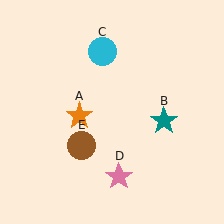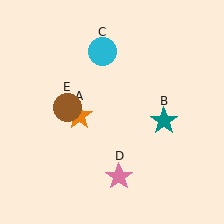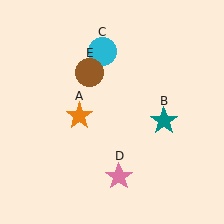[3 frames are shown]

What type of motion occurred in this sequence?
The brown circle (object E) rotated clockwise around the center of the scene.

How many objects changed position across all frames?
1 object changed position: brown circle (object E).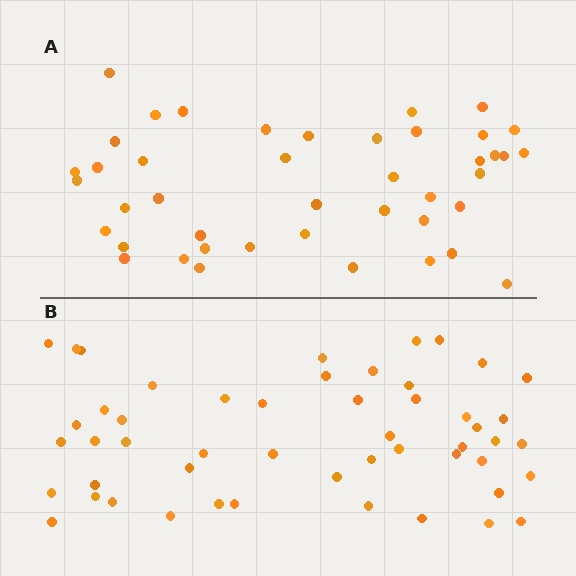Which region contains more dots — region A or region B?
Region B (the bottom region) has more dots.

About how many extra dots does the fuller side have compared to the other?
Region B has roughly 8 or so more dots than region A.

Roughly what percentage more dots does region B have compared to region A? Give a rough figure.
About 20% more.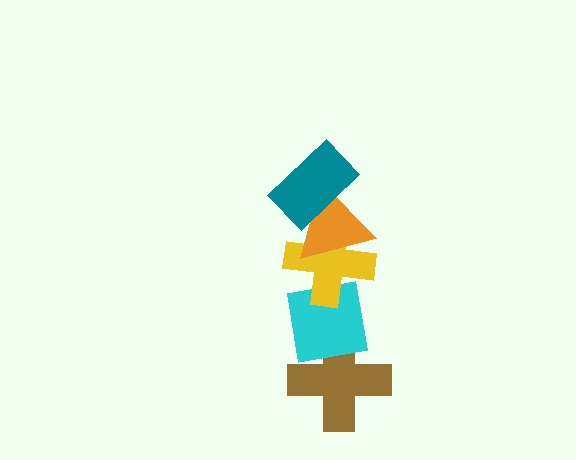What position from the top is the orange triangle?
The orange triangle is 2nd from the top.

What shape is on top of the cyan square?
The yellow cross is on top of the cyan square.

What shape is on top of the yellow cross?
The orange triangle is on top of the yellow cross.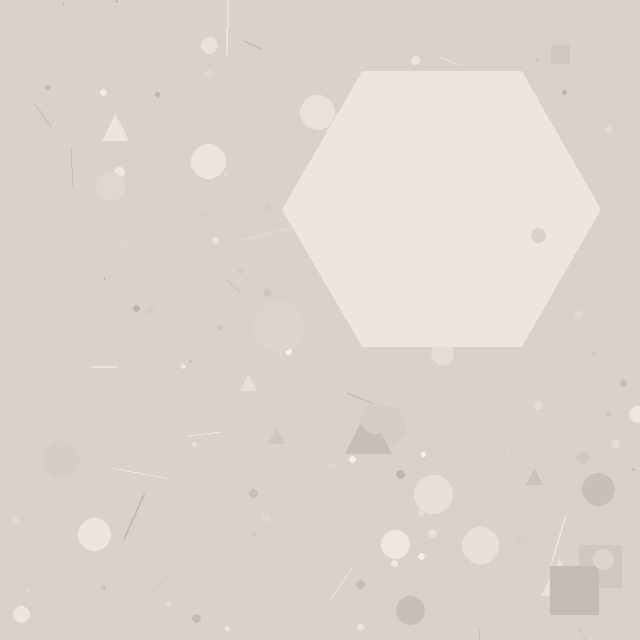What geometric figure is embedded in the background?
A hexagon is embedded in the background.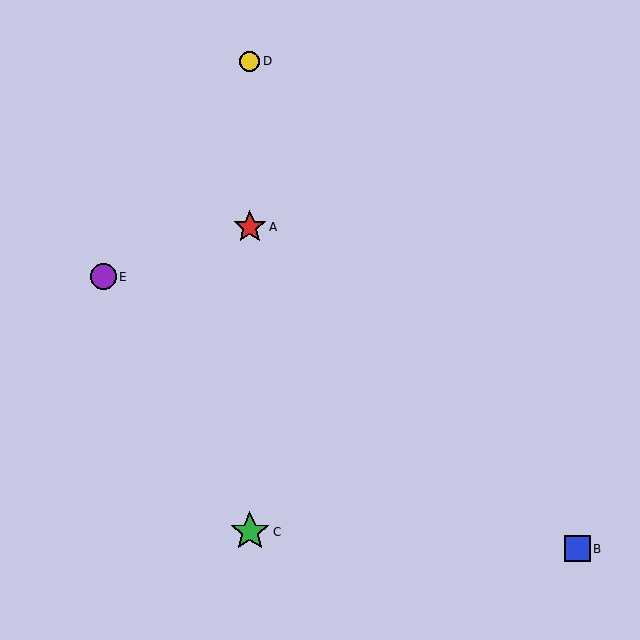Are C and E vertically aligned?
No, C is at x≈250 and E is at x≈103.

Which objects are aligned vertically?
Objects A, C, D are aligned vertically.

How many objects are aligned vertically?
3 objects (A, C, D) are aligned vertically.